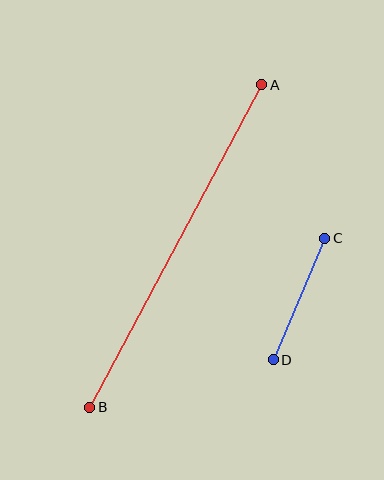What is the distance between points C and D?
The distance is approximately 132 pixels.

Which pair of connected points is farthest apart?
Points A and B are farthest apart.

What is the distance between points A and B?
The distance is approximately 366 pixels.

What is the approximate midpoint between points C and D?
The midpoint is at approximately (299, 299) pixels.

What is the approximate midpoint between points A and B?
The midpoint is at approximately (176, 246) pixels.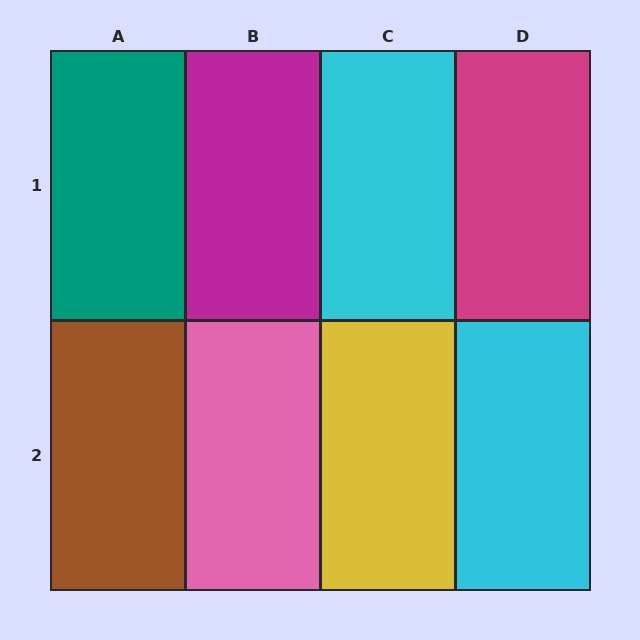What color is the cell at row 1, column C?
Cyan.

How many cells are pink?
1 cell is pink.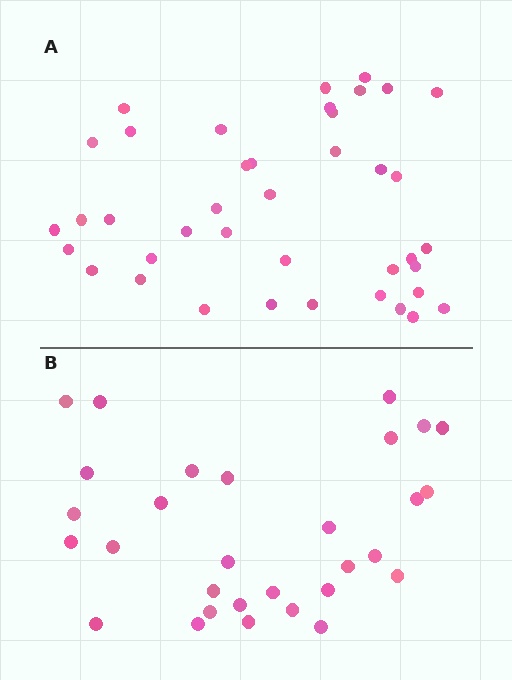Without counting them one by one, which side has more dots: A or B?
Region A (the top region) has more dots.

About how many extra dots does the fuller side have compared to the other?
Region A has roughly 10 or so more dots than region B.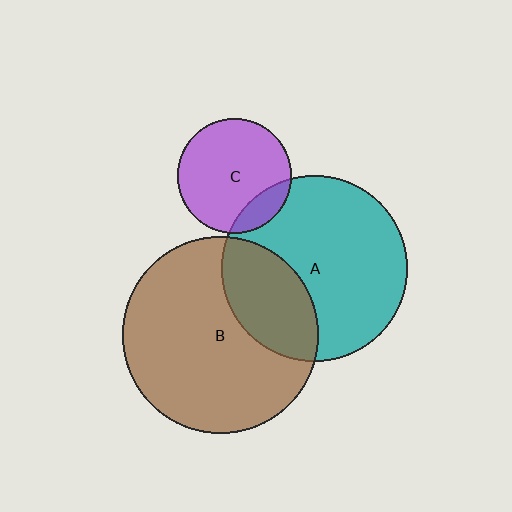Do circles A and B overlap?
Yes.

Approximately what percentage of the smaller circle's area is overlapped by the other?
Approximately 30%.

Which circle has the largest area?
Circle B (brown).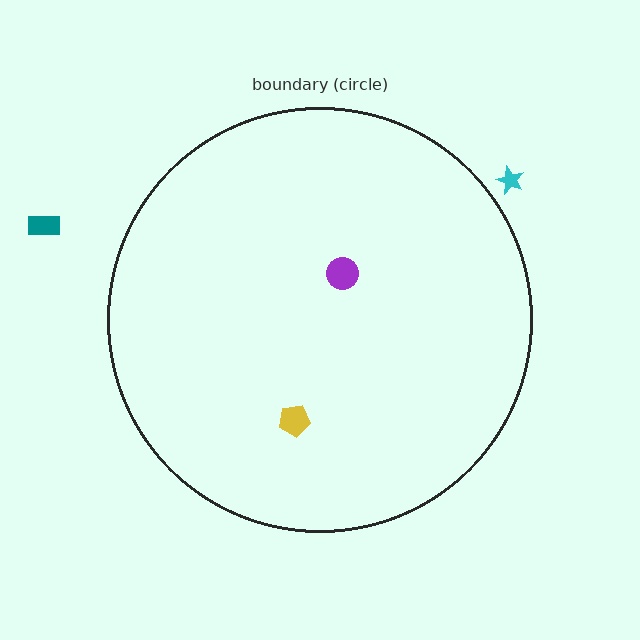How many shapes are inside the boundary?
2 inside, 2 outside.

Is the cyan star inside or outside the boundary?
Outside.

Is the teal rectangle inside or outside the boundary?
Outside.